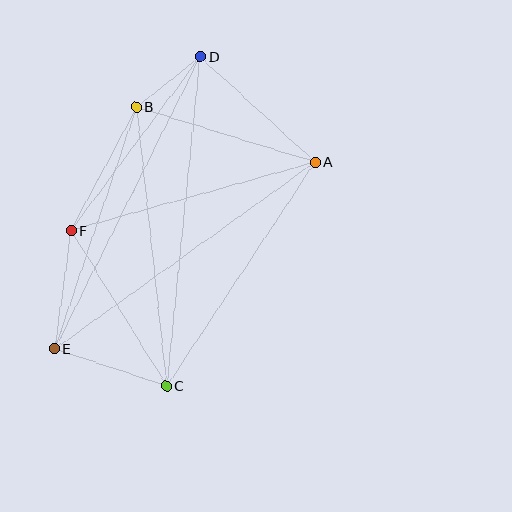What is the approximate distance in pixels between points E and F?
The distance between E and F is approximately 119 pixels.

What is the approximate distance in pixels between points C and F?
The distance between C and F is approximately 182 pixels.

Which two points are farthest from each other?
Points C and D are farthest from each other.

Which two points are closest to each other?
Points B and D are closest to each other.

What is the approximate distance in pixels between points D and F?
The distance between D and F is approximately 217 pixels.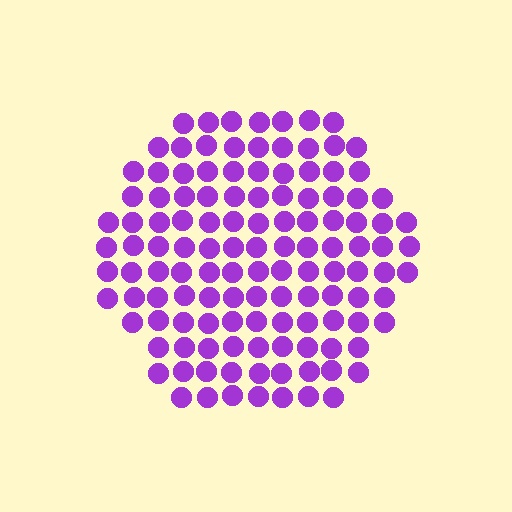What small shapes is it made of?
It is made of small circles.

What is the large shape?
The large shape is a hexagon.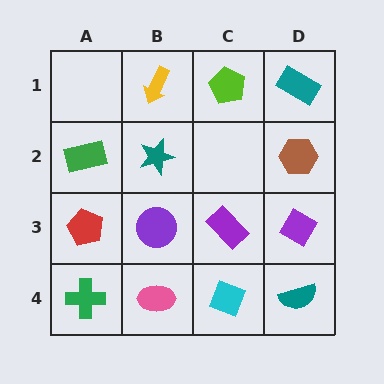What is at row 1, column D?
A teal rectangle.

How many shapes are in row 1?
3 shapes.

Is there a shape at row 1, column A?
No, that cell is empty.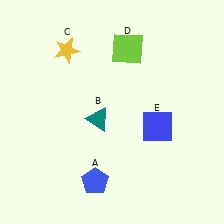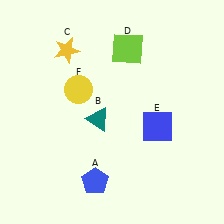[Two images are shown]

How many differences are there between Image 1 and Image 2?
There is 1 difference between the two images.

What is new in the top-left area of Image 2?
A yellow circle (F) was added in the top-left area of Image 2.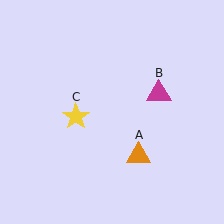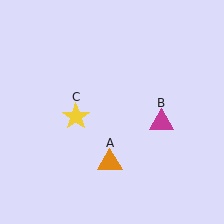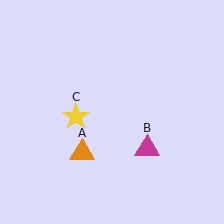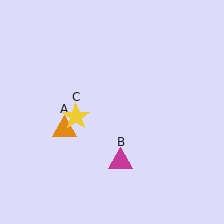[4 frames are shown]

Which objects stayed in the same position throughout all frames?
Yellow star (object C) remained stationary.